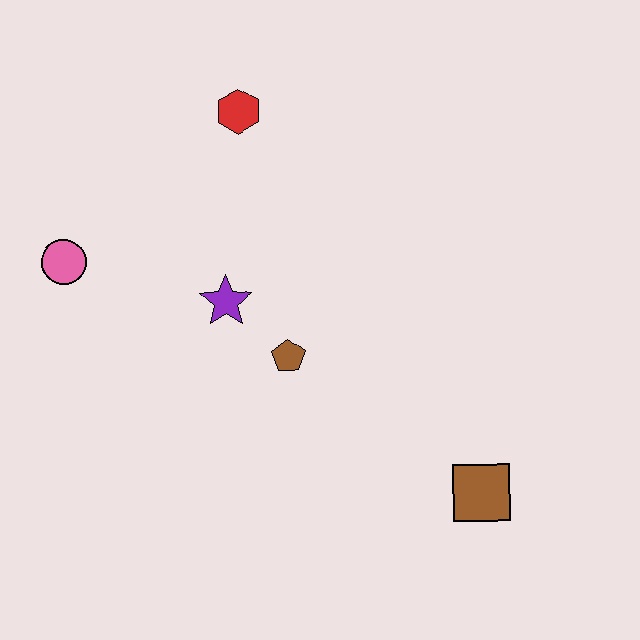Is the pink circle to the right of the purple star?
No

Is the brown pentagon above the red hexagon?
No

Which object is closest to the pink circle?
The purple star is closest to the pink circle.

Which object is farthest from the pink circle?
The brown square is farthest from the pink circle.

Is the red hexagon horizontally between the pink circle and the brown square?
Yes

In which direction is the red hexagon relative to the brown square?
The red hexagon is above the brown square.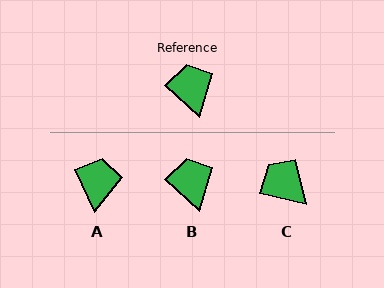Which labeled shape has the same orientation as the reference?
B.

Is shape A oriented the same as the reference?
No, it is off by about 23 degrees.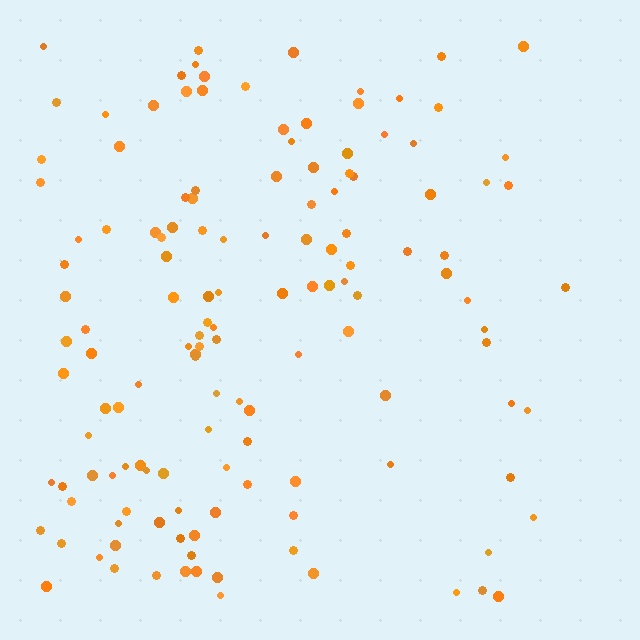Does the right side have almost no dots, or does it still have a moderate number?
Still a moderate number, just noticeably fewer than the left.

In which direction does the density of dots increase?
From right to left, with the left side densest.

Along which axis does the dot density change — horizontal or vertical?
Horizontal.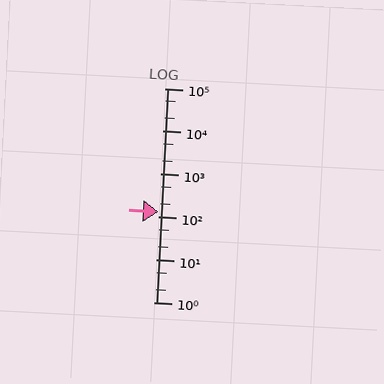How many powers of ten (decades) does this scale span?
The scale spans 5 decades, from 1 to 100000.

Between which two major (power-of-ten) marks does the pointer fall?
The pointer is between 100 and 1000.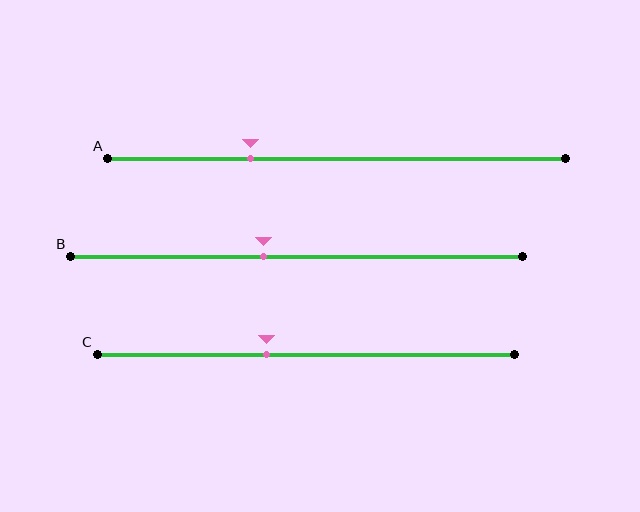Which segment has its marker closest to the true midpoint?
Segment B has its marker closest to the true midpoint.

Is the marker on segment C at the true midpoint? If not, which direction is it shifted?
No, the marker on segment C is shifted to the left by about 9% of the segment length.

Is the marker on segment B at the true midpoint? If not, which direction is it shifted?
No, the marker on segment B is shifted to the left by about 7% of the segment length.